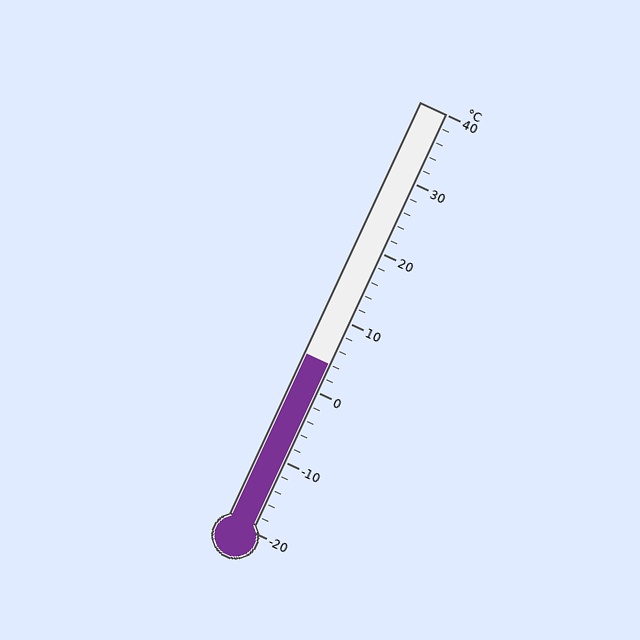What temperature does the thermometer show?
The thermometer shows approximately 4°C.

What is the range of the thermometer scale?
The thermometer scale ranges from -20°C to 40°C.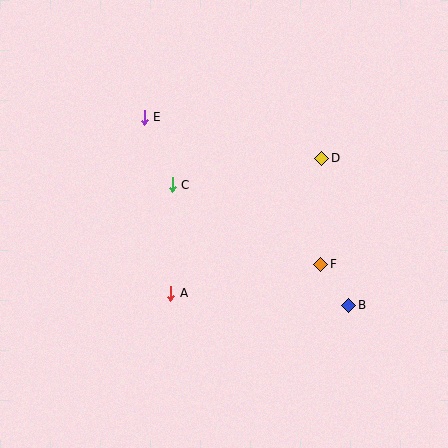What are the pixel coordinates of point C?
Point C is at (172, 185).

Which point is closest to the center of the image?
Point C at (172, 185) is closest to the center.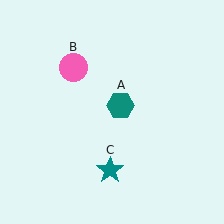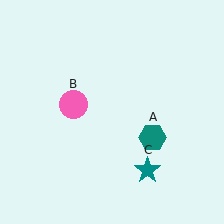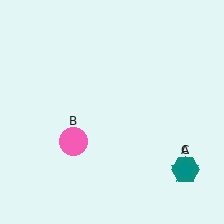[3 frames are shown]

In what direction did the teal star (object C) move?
The teal star (object C) moved right.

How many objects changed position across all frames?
3 objects changed position: teal hexagon (object A), pink circle (object B), teal star (object C).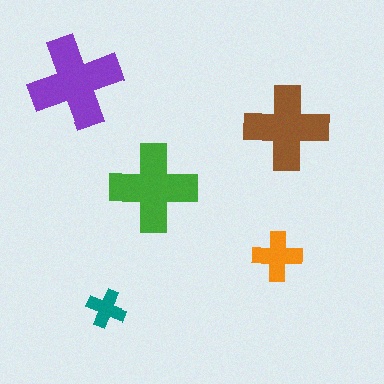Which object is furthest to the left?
The purple cross is leftmost.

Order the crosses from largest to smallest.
the purple one, the green one, the brown one, the orange one, the teal one.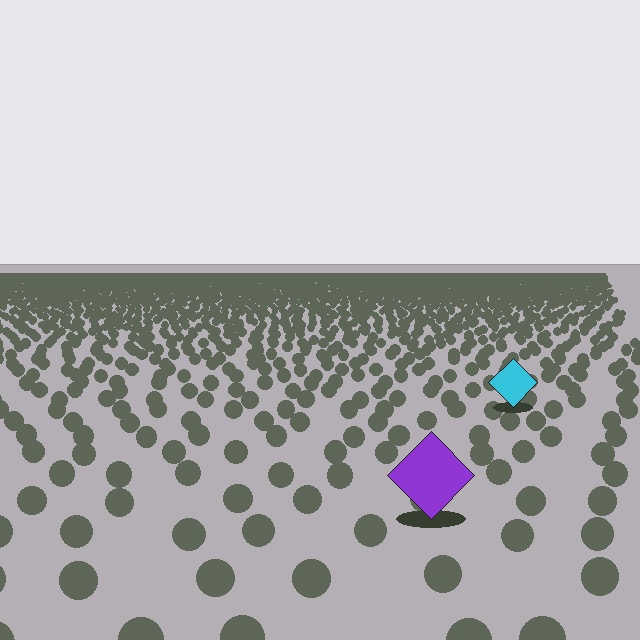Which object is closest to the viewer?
The purple diamond is closest. The texture marks near it are larger and more spread out.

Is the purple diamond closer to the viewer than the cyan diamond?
Yes. The purple diamond is closer — you can tell from the texture gradient: the ground texture is coarser near it.